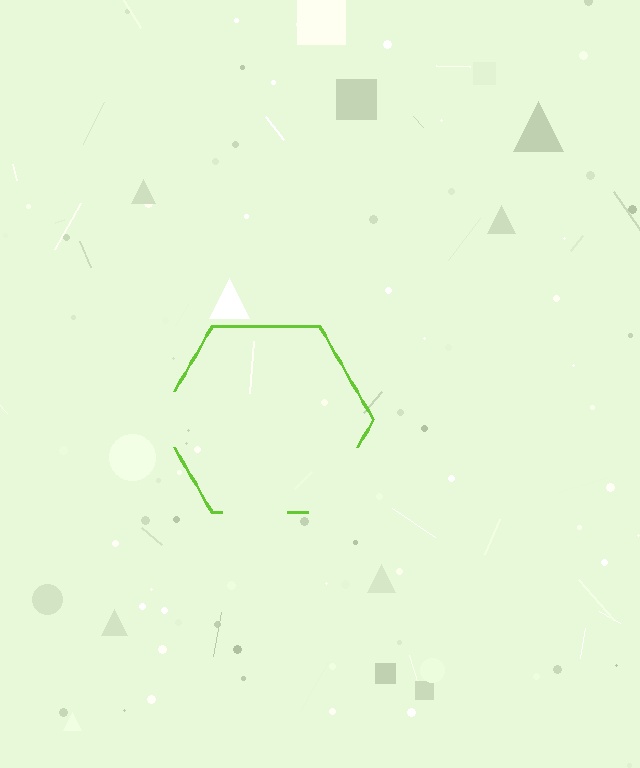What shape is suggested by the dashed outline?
The dashed outline suggests a hexagon.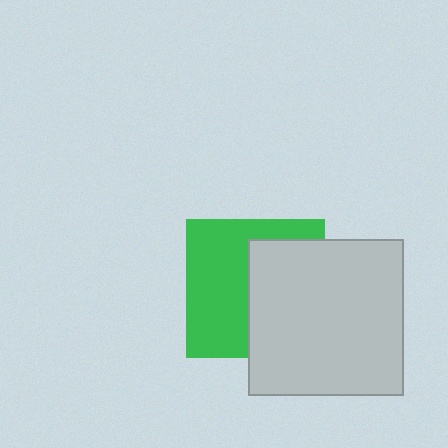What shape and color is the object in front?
The object in front is a light gray square.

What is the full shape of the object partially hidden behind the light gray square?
The partially hidden object is a green square.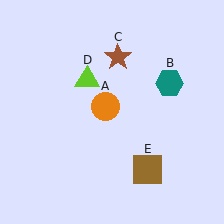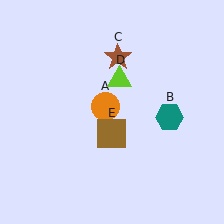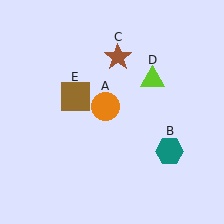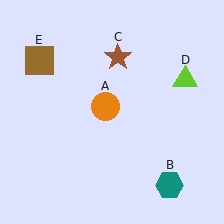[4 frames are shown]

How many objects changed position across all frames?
3 objects changed position: teal hexagon (object B), lime triangle (object D), brown square (object E).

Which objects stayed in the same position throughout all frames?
Orange circle (object A) and brown star (object C) remained stationary.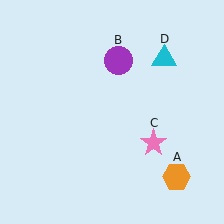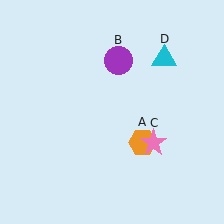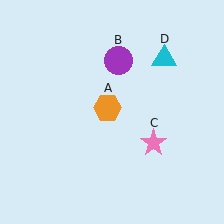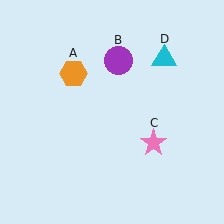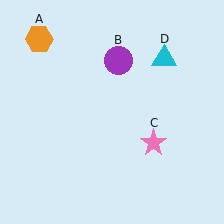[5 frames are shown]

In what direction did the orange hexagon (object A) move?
The orange hexagon (object A) moved up and to the left.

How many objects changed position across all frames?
1 object changed position: orange hexagon (object A).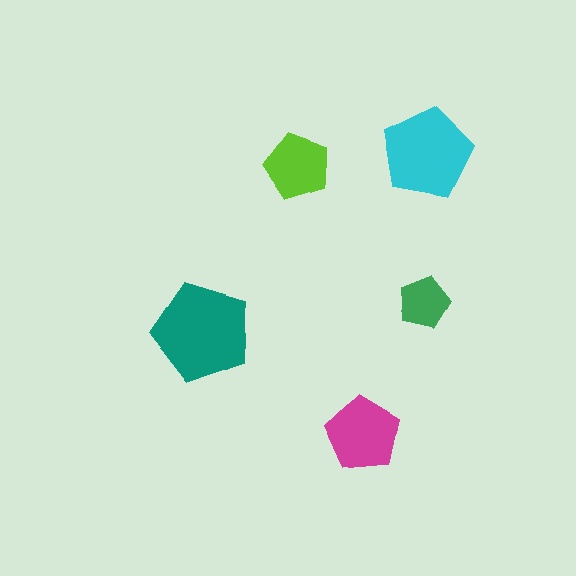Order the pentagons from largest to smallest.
the teal one, the cyan one, the magenta one, the lime one, the green one.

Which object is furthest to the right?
The green pentagon is rightmost.